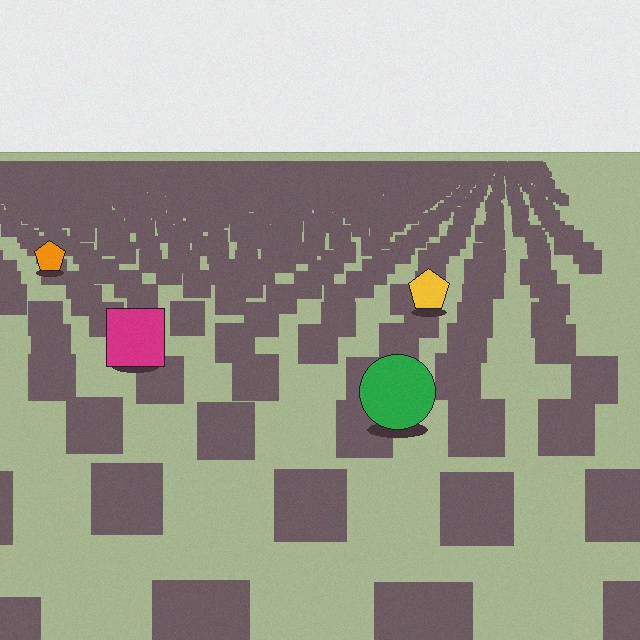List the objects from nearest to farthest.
From nearest to farthest: the green circle, the magenta square, the yellow pentagon, the orange pentagon.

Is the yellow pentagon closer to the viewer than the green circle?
No. The green circle is closer — you can tell from the texture gradient: the ground texture is coarser near it.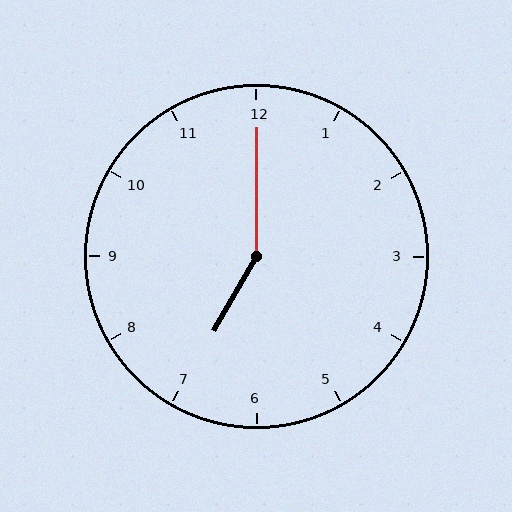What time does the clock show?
7:00.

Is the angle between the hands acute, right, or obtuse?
It is obtuse.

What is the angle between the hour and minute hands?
Approximately 150 degrees.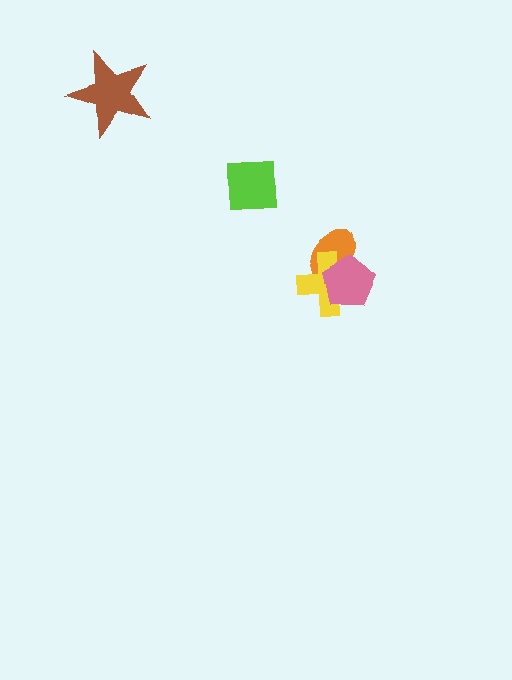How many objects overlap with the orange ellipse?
2 objects overlap with the orange ellipse.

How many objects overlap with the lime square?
0 objects overlap with the lime square.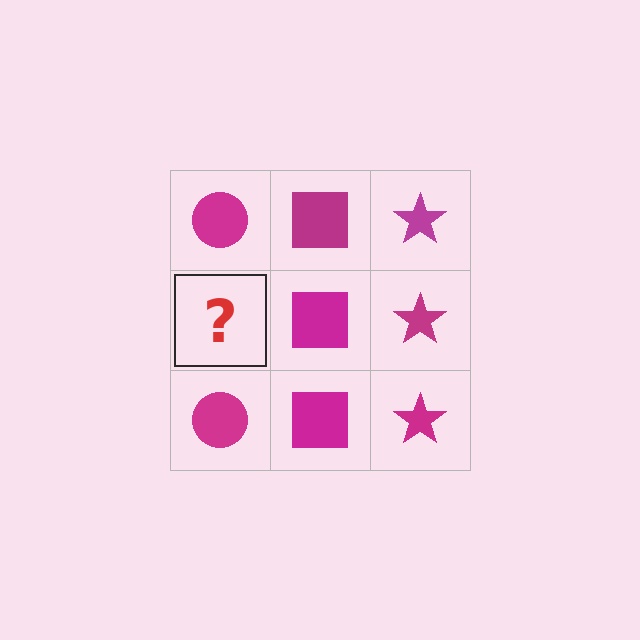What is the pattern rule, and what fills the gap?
The rule is that each column has a consistent shape. The gap should be filled with a magenta circle.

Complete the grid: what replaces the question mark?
The question mark should be replaced with a magenta circle.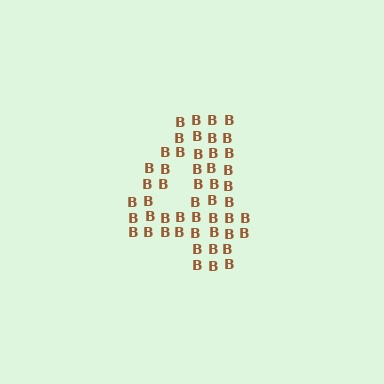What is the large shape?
The large shape is the digit 4.